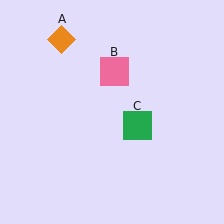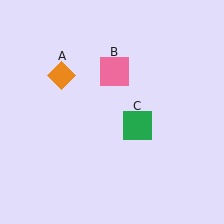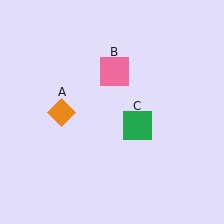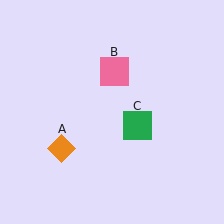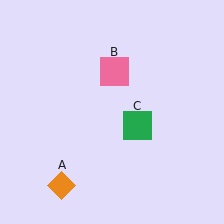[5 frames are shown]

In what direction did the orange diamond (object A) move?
The orange diamond (object A) moved down.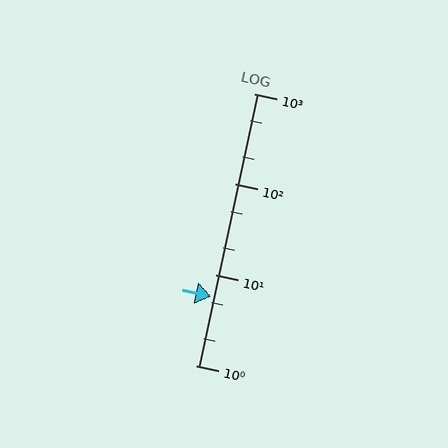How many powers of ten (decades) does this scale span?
The scale spans 3 decades, from 1 to 1000.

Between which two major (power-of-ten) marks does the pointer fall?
The pointer is between 1 and 10.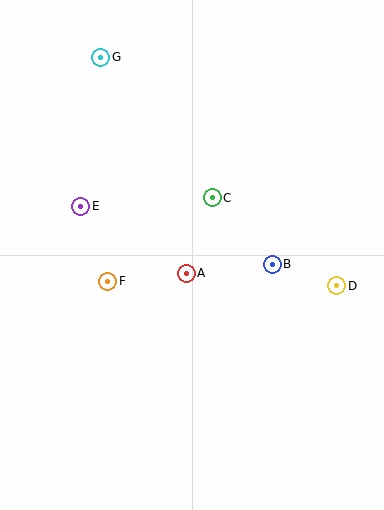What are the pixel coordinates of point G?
Point G is at (101, 57).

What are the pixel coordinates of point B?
Point B is at (272, 264).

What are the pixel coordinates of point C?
Point C is at (212, 198).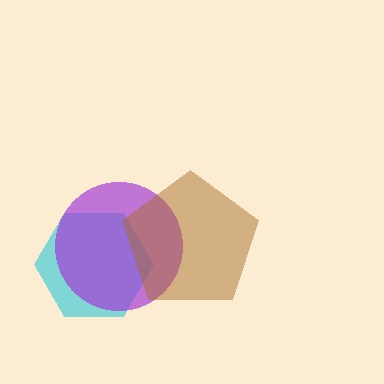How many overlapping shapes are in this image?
There are 3 overlapping shapes in the image.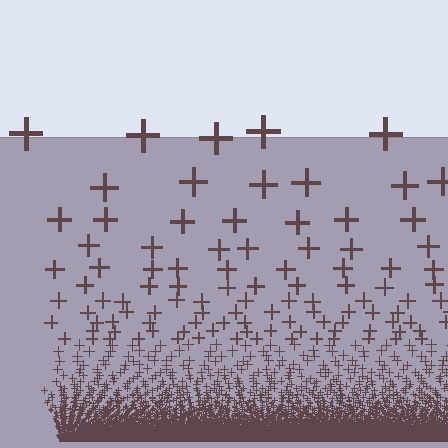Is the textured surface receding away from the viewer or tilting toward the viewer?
The surface appears to tilt toward the viewer. Texture elements get larger and sparser toward the top.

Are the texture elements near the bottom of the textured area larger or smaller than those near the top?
Smaller. The gradient is inverted — elements near the bottom are smaller and denser.